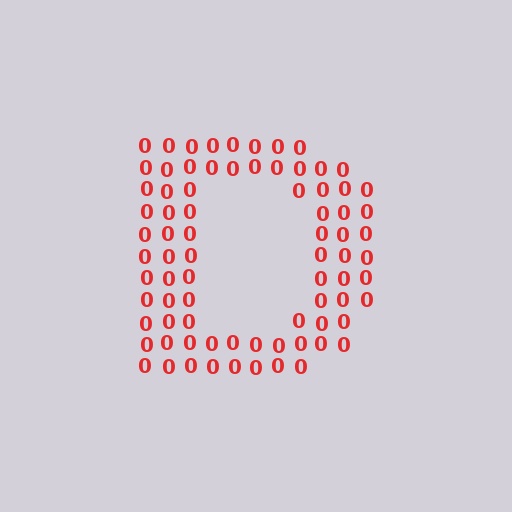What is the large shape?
The large shape is the letter D.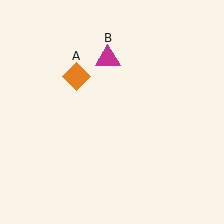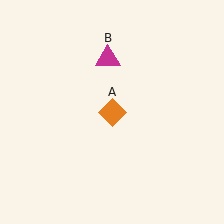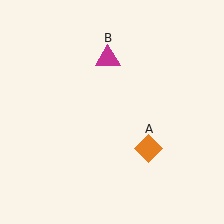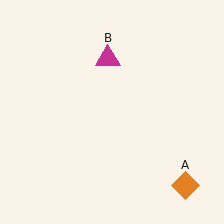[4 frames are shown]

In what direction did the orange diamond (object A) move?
The orange diamond (object A) moved down and to the right.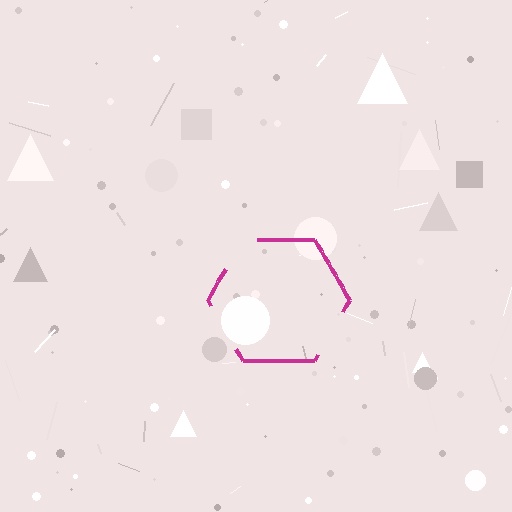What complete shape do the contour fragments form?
The contour fragments form a hexagon.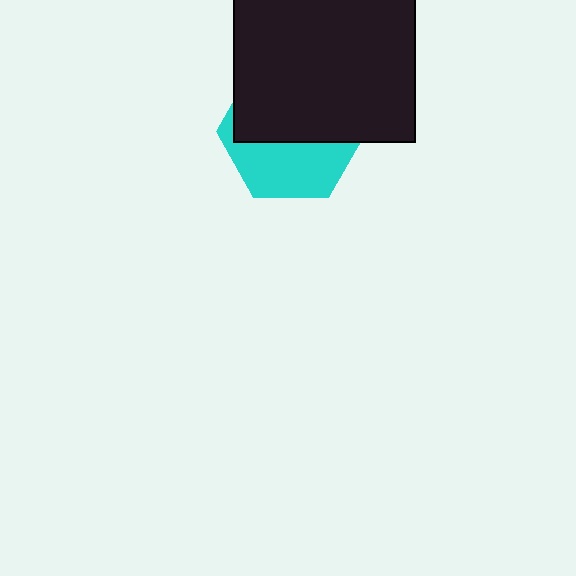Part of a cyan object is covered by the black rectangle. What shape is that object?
It is a hexagon.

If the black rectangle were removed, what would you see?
You would see the complete cyan hexagon.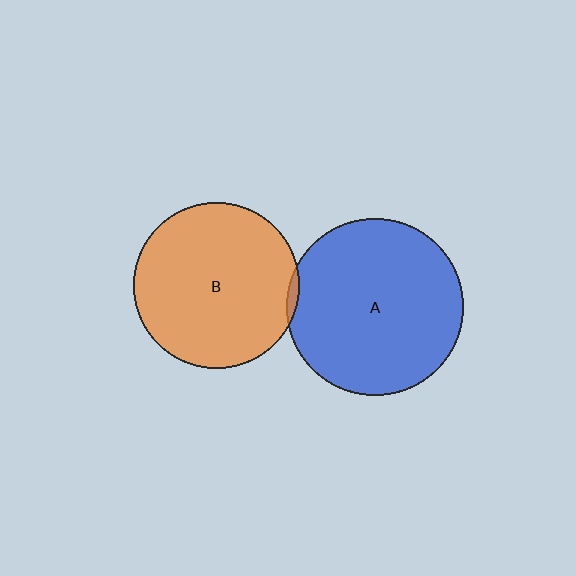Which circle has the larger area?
Circle A (blue).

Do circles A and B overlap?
Yes.